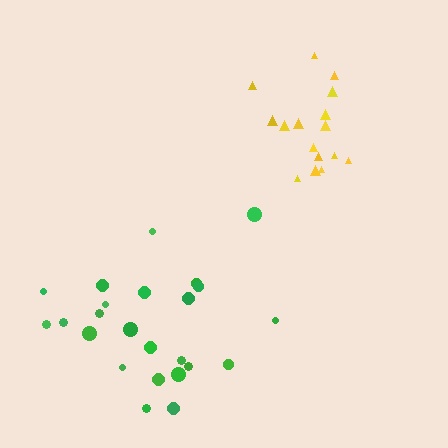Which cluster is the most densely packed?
Yellow.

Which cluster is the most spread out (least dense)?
Green.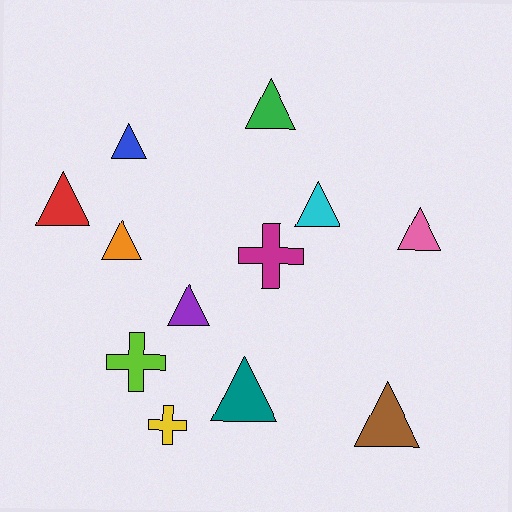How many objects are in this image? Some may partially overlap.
There are 12 objects.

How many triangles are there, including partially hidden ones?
There are 9 triangles.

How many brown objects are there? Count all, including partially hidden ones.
There is 1 brown object.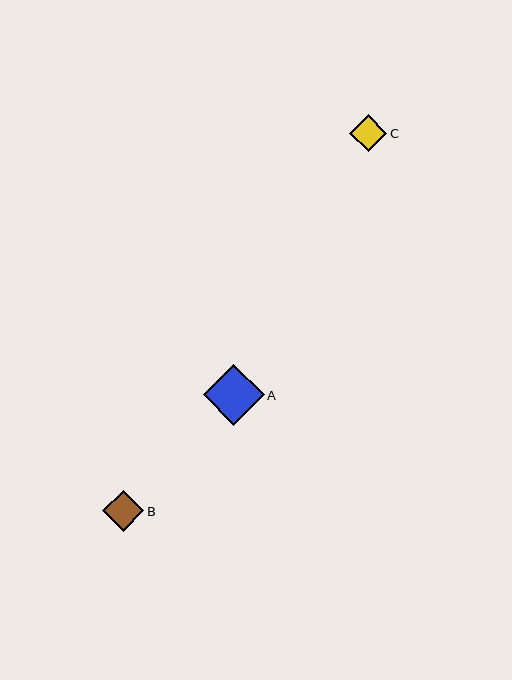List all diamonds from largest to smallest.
From largest to smallest: A, B, C.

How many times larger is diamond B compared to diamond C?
Diamond B is approximately 1.1 times the size of diamond C.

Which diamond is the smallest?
Diamond C is the smallest with a size of approximately 38 pixels.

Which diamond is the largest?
Diamond A is the largest with a size of approximately 61 pixels.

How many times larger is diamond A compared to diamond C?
Diamond A is approximately 1.6 times the size of diamond C.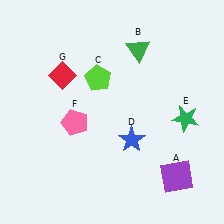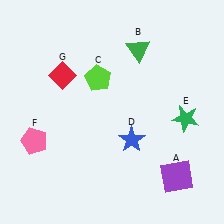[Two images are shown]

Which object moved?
The pink pentagon (F) moved left.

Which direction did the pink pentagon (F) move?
The pink pentagon (F) moved left.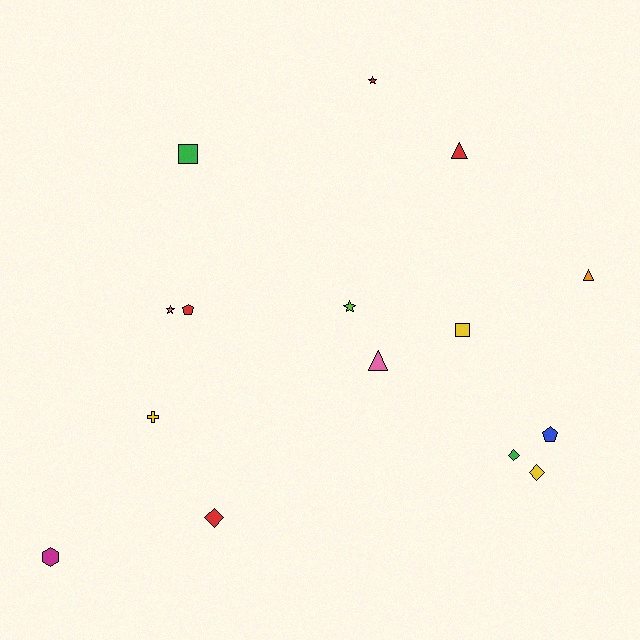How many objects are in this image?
There are 15 objects.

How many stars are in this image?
There are 3 stars.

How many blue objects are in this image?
There is 1 blue object.